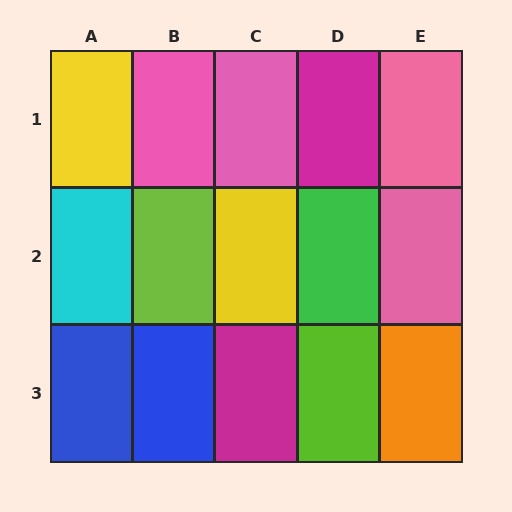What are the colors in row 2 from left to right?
Cyan, lime, yellow, green, pink.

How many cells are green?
1 cell is green.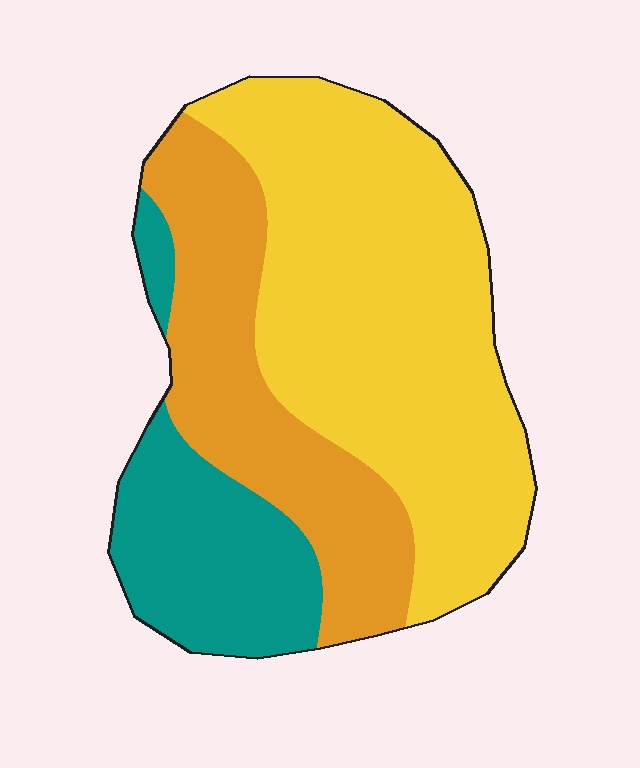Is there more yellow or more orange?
Yellow.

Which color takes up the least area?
Teal, at roughly 20%.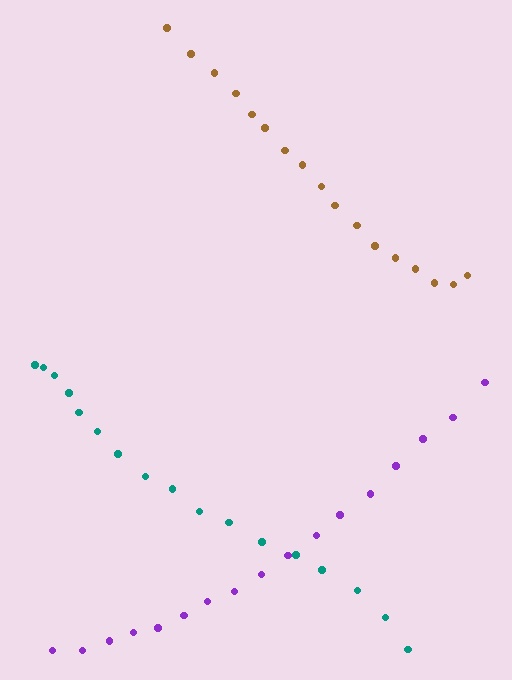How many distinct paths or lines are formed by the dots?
There are 3 distinct paths.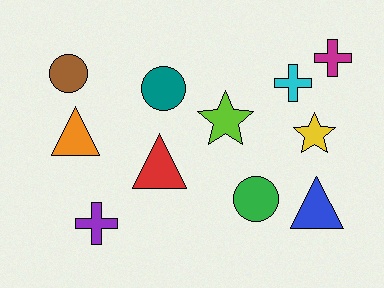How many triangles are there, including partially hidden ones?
There are 3 triangles.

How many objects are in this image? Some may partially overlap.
There are 11 objects.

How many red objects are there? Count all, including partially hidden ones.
There is 1 red object.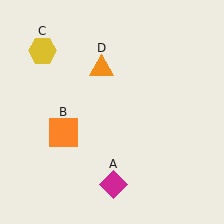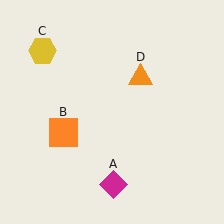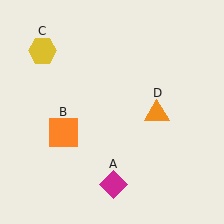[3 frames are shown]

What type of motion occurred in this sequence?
The orange triangle (object D) rotated clockwise around the center of the scene.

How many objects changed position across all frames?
1 object changed position: orange triangle (object D).